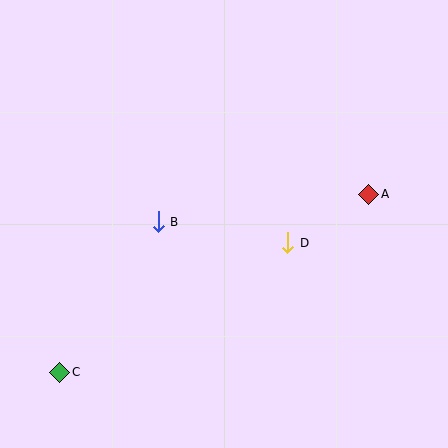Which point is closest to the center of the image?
Point B at (158, 222) is closest to the center.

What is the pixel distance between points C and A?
The distance between C and A is 357 pixels.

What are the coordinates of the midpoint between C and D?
The midpoint between C and D is at (174, 308).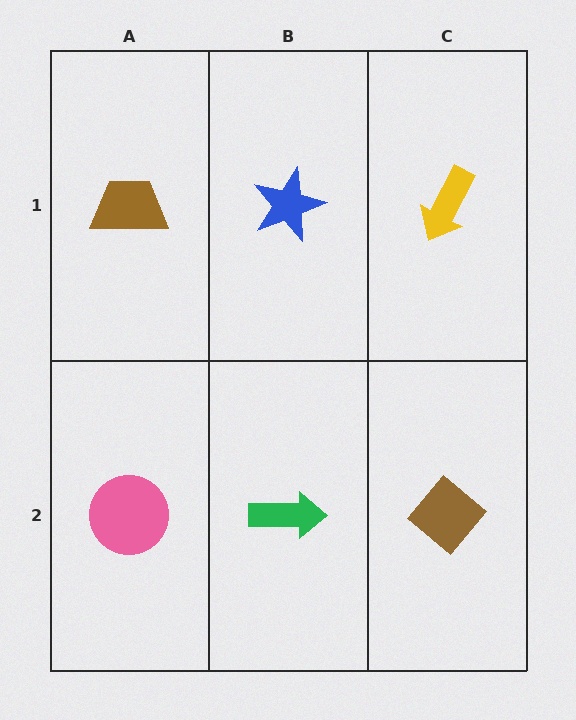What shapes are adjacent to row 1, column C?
A brown diamond (row 2, column C), a blue star (row 1, column B).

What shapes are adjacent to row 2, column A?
A brown trapezoid (row 1, column A), a green arrow (row 2, column B).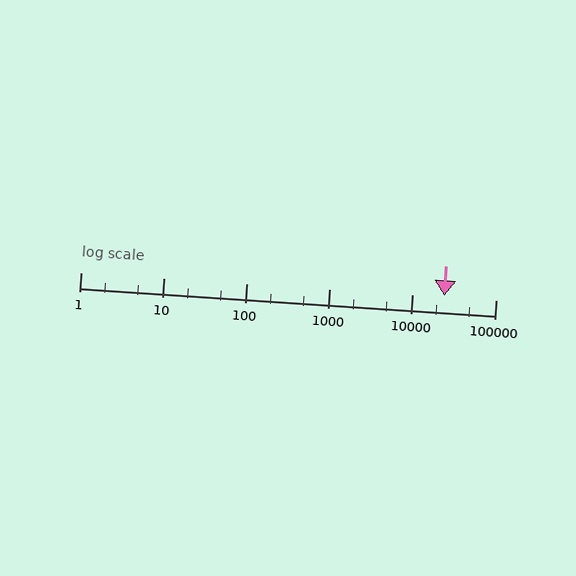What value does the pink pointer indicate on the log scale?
The pointer indicates approximately 24000.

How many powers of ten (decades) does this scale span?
The scale spans 5 decades, from 1 to 100000.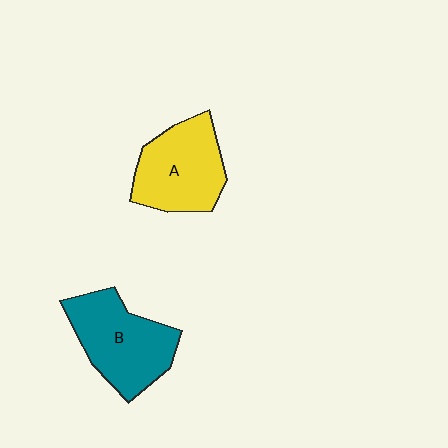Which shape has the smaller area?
Shape A (yellow).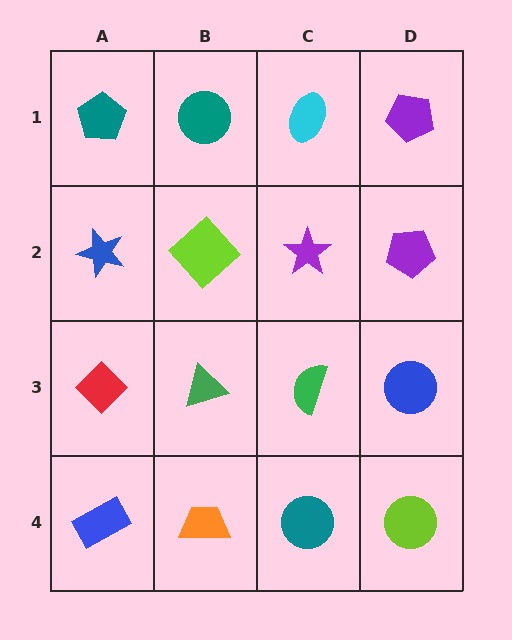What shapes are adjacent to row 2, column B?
A teal circle (row 1, column B), a green triangle (row 3, column B), a blue star (row 2, column A), a purple star (row 2, column C).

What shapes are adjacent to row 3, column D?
A purple pentagon (row 2, column D), a lime circle (row 4, column D), a green semicircle (row 3, column C).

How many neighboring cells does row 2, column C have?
4.